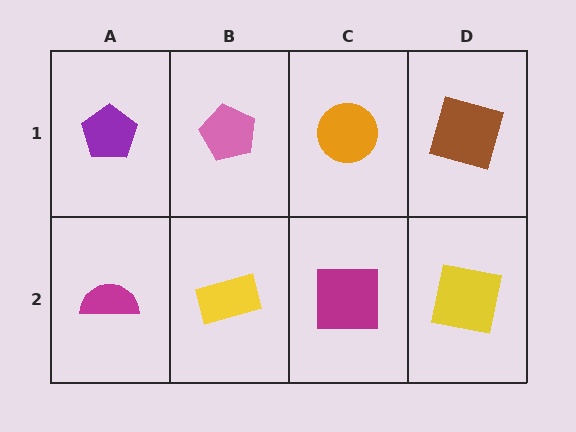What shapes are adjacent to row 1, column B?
A yellow rectangle (row 2, column B), a purple pentagon (row 1, column A), an orange circle (row 1, column C).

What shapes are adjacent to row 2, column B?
A pink pentagon (row 1, column B), a magenta semicircle (row 2, column A), a magenta square (row 2, column C).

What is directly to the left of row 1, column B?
A purple pentagon.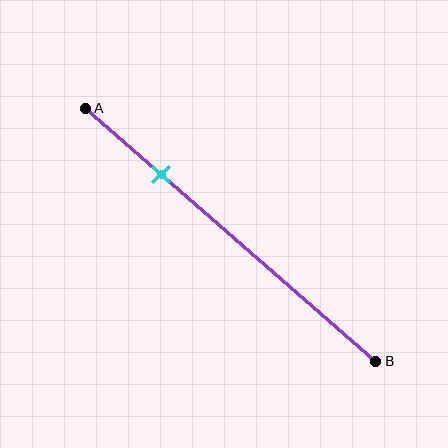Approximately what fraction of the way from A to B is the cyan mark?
The cyan mark is approximately 25% of the way from A to B.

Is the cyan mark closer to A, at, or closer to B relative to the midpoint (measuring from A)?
The cyan mark is closer to point A than the midpoint of segment AB.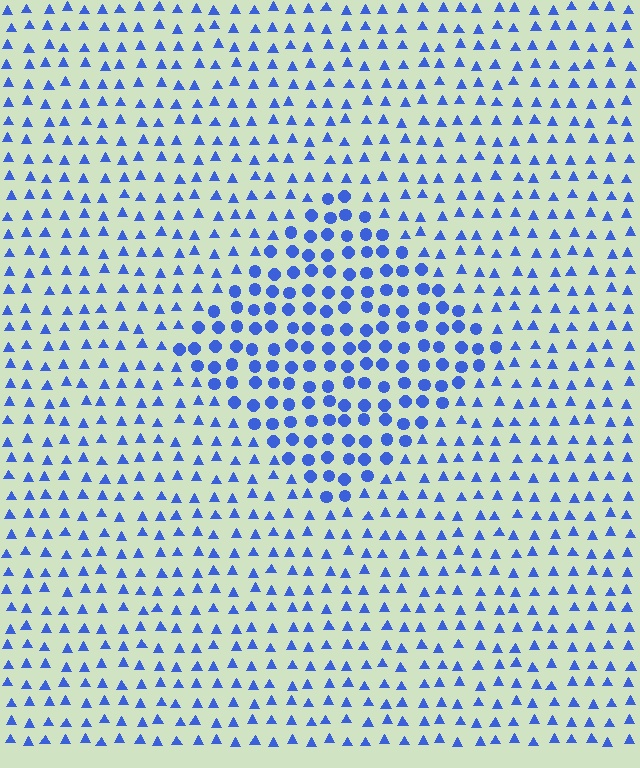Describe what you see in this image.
The image is filled with small blue elements arranged in a uniform grid. A diamond-shaped region contains circles, while the surrounding area contains triangles. The boundary is defined purely by the change in element shape.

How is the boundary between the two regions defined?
The boundary is defined by a change in element shape: circles inside vs. triangles outside. All elements share the same color and spacing.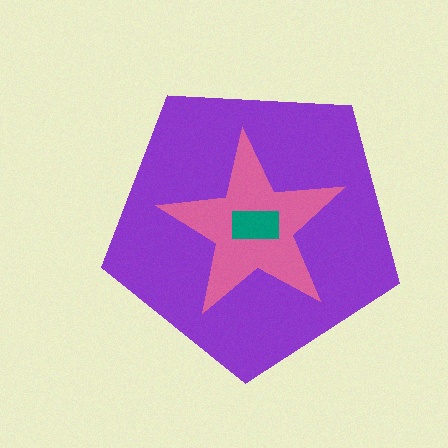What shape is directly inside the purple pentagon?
The pink star.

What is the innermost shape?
The teal rectangle.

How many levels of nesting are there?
3.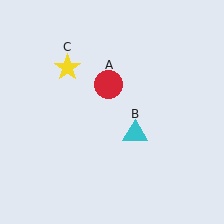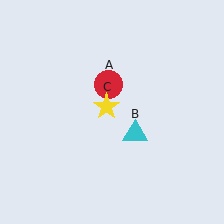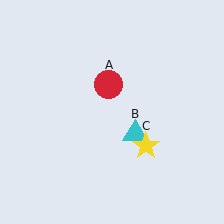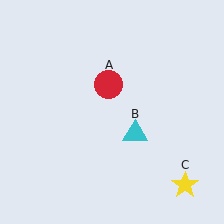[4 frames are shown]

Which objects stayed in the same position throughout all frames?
Red circle (object A) and cyan triangle (object B) remained stationary.